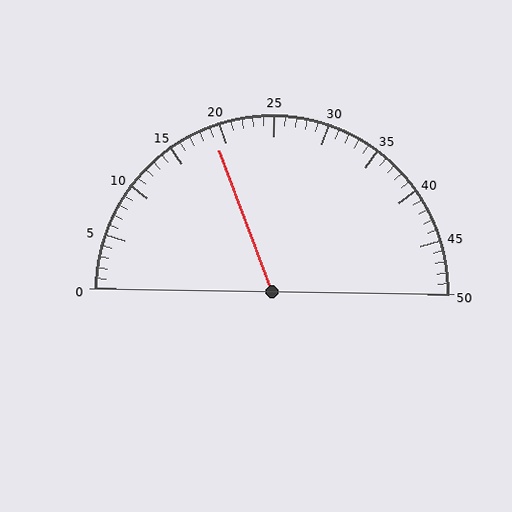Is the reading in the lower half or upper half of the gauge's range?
The reading is in the lower half of the range (0 to 50).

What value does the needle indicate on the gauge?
The needle indicates approximately 19.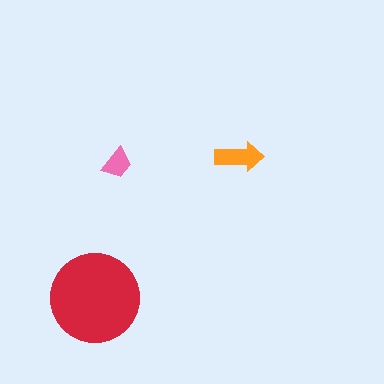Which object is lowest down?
The red circle is bottommost.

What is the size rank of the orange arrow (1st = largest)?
2nd.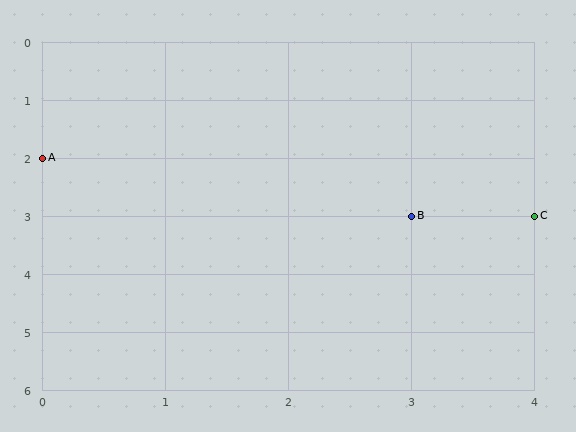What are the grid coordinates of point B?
Point B is at grid coordinates (3, 3).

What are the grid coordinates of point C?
Point C is at grid coordinates (4, 3).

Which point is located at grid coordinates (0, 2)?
Point A is at (0, 2).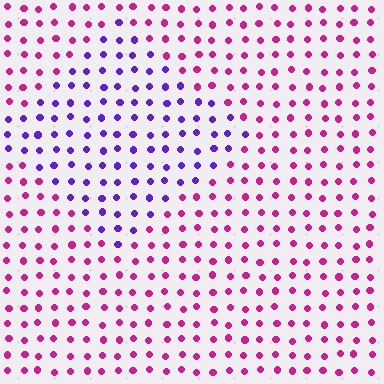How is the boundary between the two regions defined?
The boundary is defined purely by a slight shift in hue (about 57 degrees). Spacing, size, and orientation are identical on both sides.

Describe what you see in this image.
The image is filled with small magenta elements in a uniform arrangement. A diamond-shaped region is visible where the elements are tinted to a slightly different hue, forming a subtle color boundary.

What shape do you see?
I see a diamond.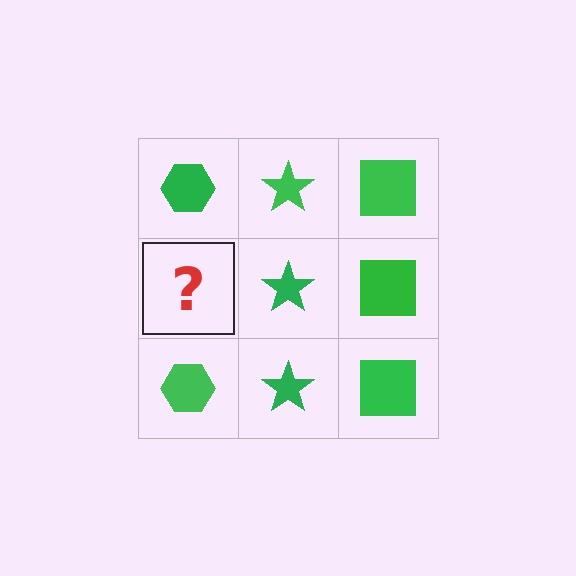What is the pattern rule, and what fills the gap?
The rule is that each column has a consistent shape. The gap should be filled with a green hexagon.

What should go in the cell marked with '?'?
The missing cell should contain a green hexagon.